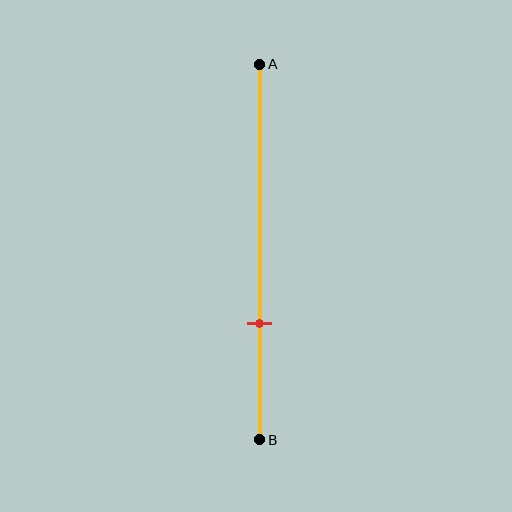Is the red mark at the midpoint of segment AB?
No, the mark is at about 70% from A, not at the 50% midpoint.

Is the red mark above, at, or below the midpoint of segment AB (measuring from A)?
The red mark is below the midpoint of segment AB.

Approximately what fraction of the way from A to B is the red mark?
The red mark is approximately 70% of the way from A to B.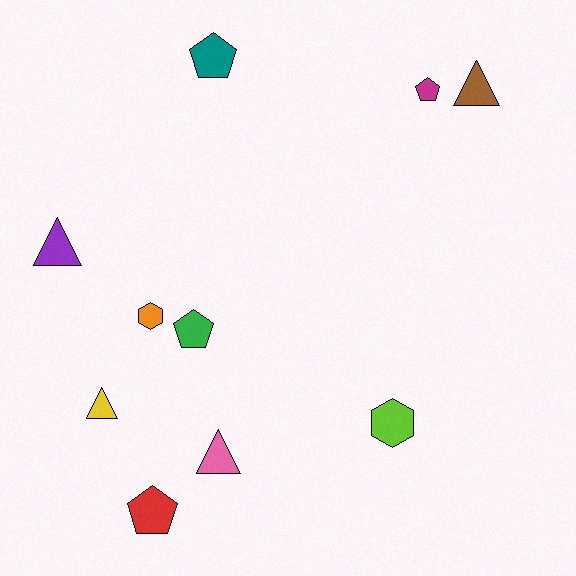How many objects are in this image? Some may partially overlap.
There are 10 objects.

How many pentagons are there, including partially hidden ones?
There are 4 pentagons.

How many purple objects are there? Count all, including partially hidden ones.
There is 1 purple object.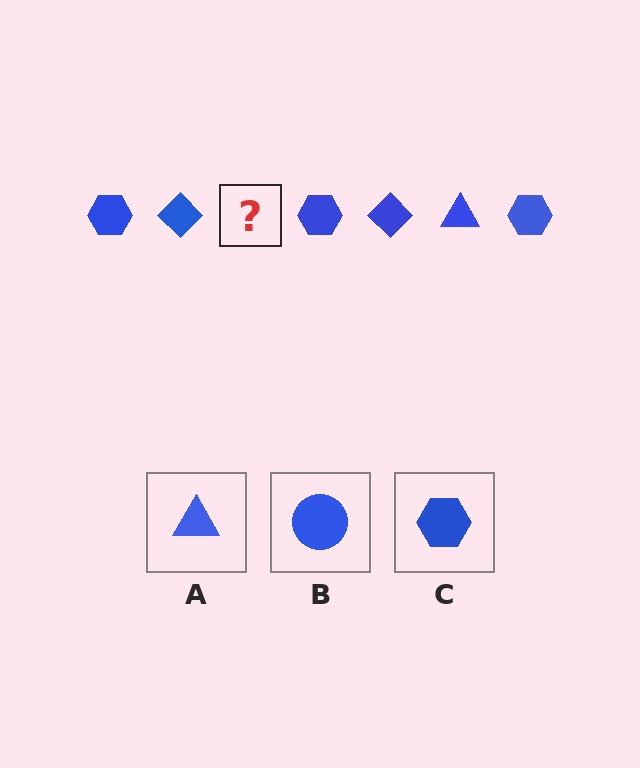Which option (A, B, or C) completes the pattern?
A.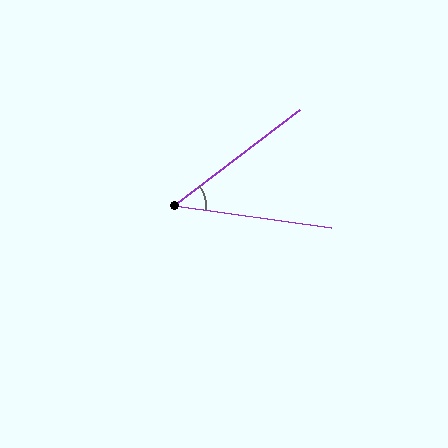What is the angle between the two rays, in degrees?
Approximately 45 degrees.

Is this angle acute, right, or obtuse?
It is acute.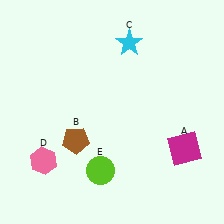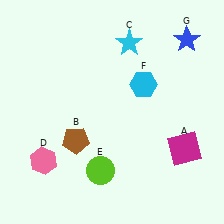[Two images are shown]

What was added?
A cyan hexagon (F), a blue star (G) were added in Image 2.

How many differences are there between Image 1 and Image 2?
There are 2 differences between the two images.